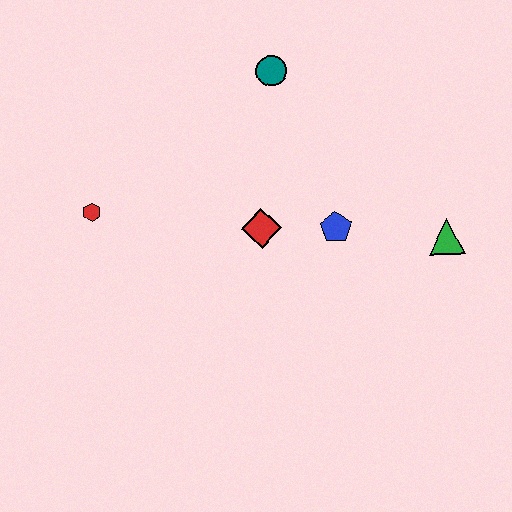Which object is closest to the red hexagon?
The red diamond is closest to the red hexagon.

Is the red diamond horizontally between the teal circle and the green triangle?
No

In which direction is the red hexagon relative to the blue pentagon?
The red hexagon is to the left of the blue pentagon.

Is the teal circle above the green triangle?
Yes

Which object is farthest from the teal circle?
The green triangle is farthest from the teal circle.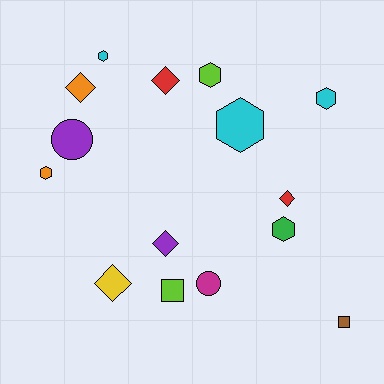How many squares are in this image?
There are 2 squares.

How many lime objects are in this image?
There are 2 lime objects.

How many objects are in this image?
There are 15 objects.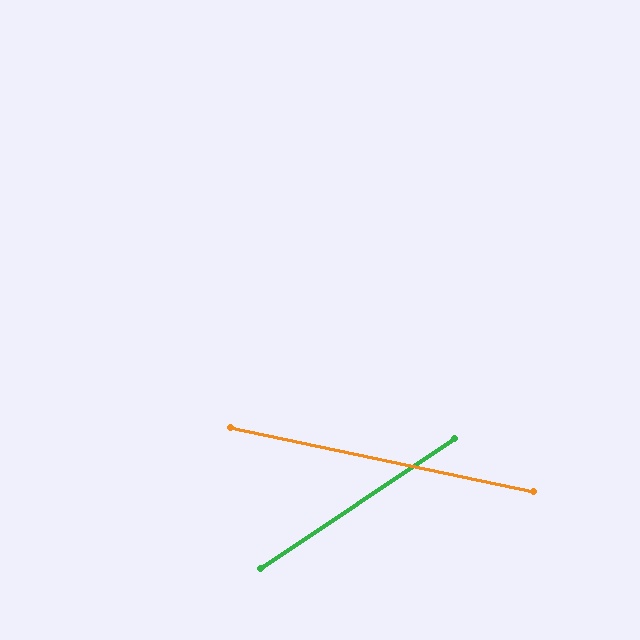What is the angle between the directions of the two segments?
Approximately 46 degrees.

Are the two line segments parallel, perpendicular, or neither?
Neither parallel nor perpendicular — they differ by about 46°.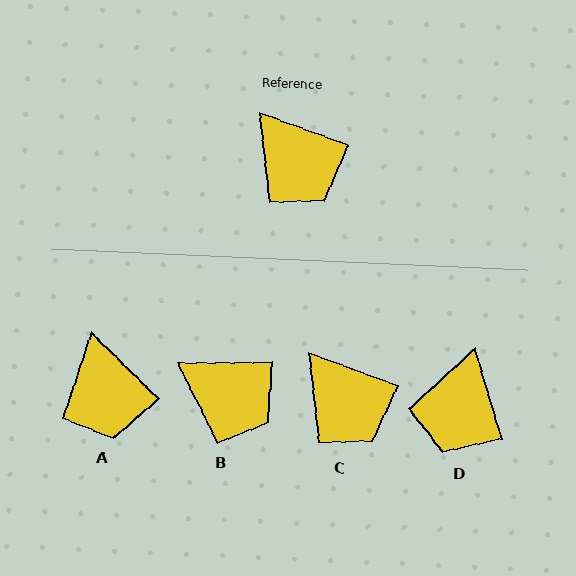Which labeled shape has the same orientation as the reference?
C.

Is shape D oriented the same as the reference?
No, it is off by about 54 degrees.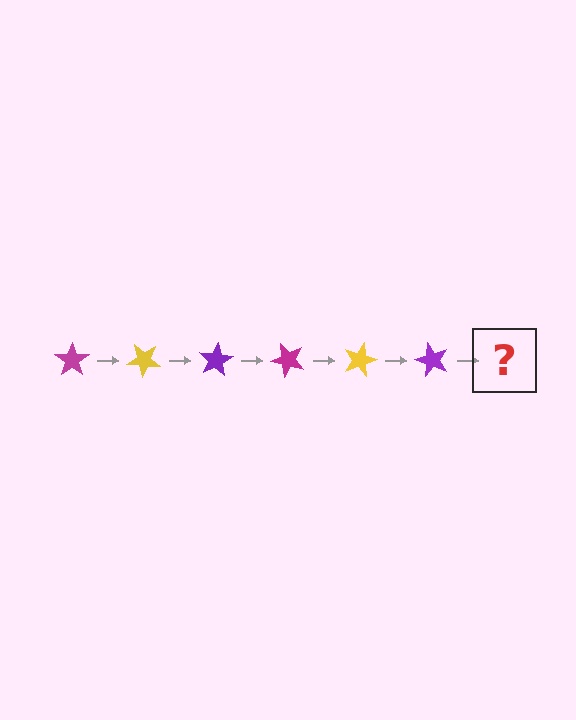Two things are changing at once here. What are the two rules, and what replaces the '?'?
The two rules are that it rotates 40 degrees each step and the color cycles through magenta, yellow, and purple. The '?' should be a magenta star, rotated 240 degrees from the start.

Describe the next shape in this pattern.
It should be a magenta star, rotated 240 degrees from the start.